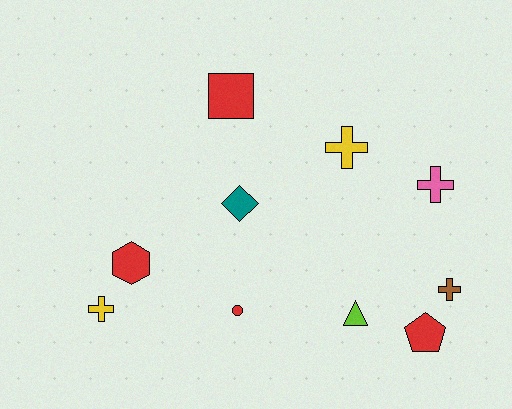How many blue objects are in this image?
There are no blue objects.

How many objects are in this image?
There are 10 objects.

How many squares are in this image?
There is 1 square.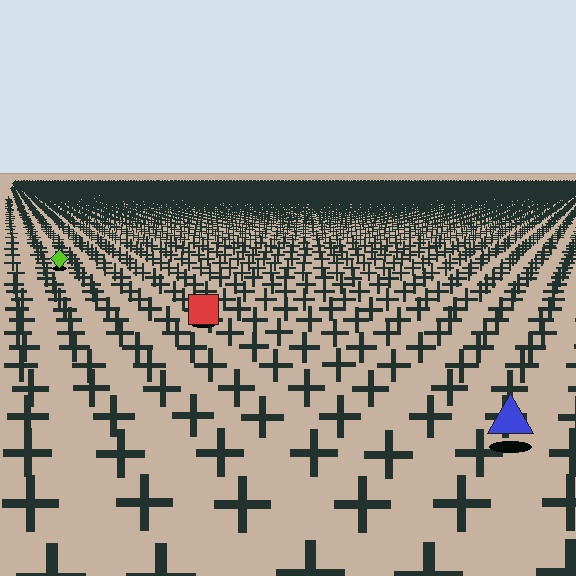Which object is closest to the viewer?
The blue triangle is closest. The texture marks near it are larger and more spread out.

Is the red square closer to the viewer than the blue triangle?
No. The blue triangle is closer — you can tell from the texture gradient: the ground texture is coarser near it.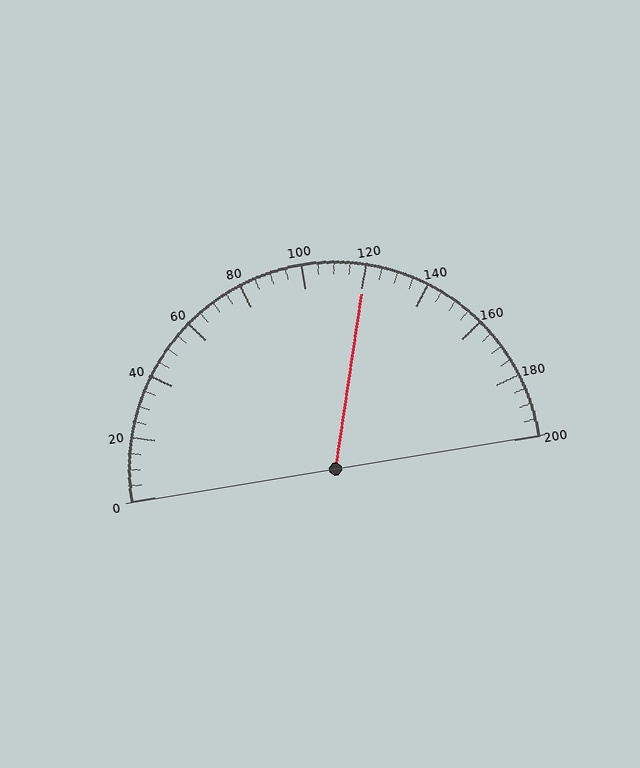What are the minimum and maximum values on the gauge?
The gauge ranges from 0 to 200.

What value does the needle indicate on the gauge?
The needle indicates approximately 120.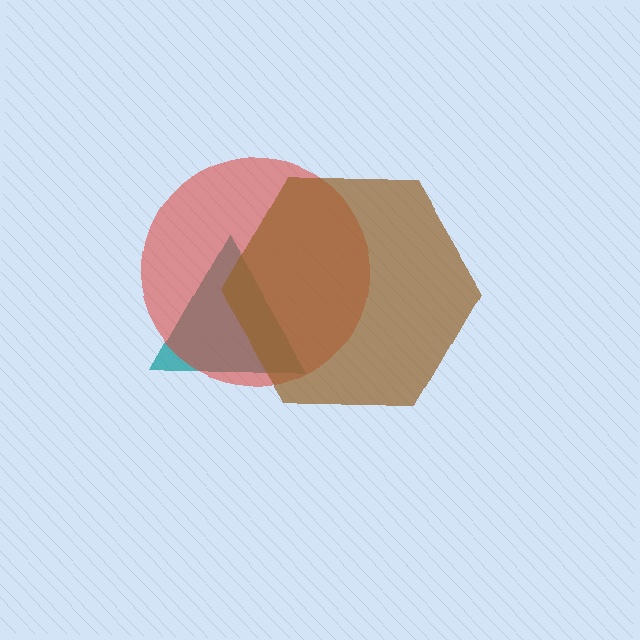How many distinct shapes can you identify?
There are 3 distinct shapes: a teal triangle, a red circle, a brown hexagon.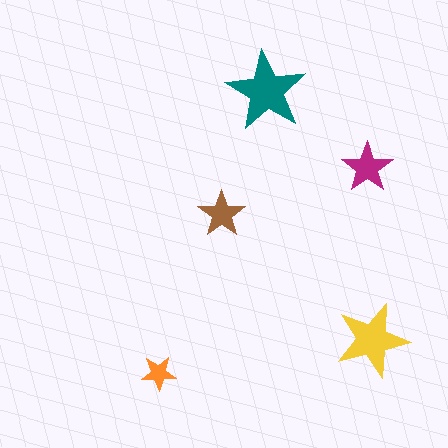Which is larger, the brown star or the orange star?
The brown one.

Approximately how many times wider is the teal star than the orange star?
About 2.5 times wider.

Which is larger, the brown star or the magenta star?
The magenta one.